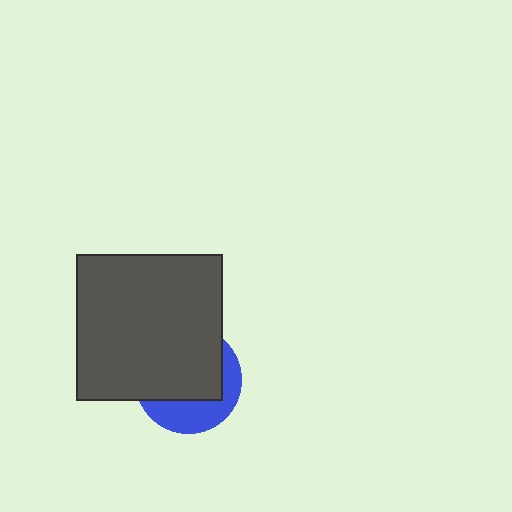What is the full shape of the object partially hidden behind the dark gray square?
The partially hidden object is a blue circle.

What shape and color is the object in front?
The object in front is a dark gray square.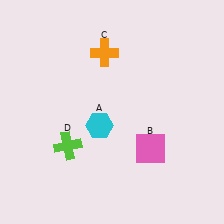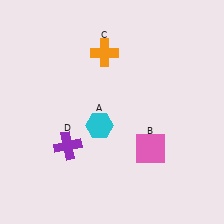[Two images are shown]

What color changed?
The cross (D) changed from lime in Image 1 to purple in Image 2.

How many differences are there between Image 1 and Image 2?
There is 1 difference between the two images.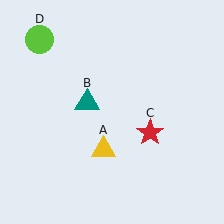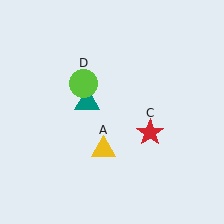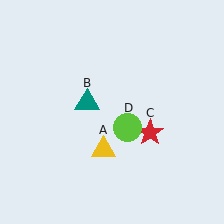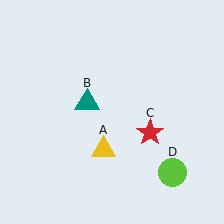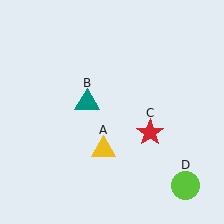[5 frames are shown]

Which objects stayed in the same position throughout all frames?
Yellow triangle (object A) and teal triangle (object B) and red star (object C) remained stationary.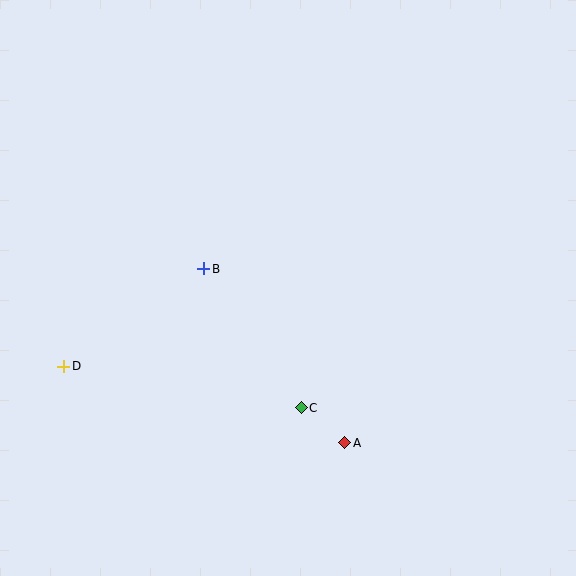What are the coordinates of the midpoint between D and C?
The midpoint between D and C is at (183, 387).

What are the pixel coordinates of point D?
Point D is at (64, 366).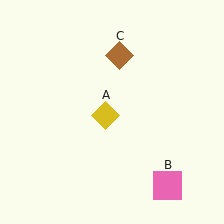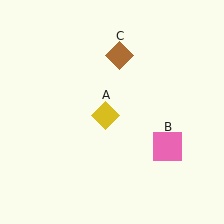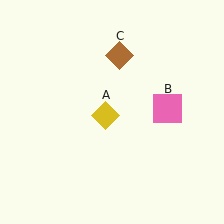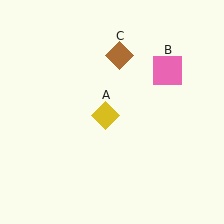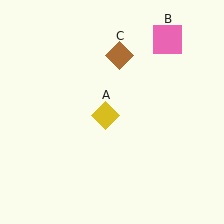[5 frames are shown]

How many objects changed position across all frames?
1 object changed position: pink square (object B).